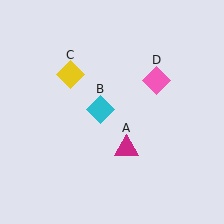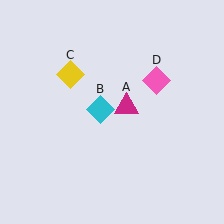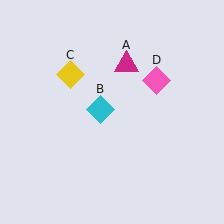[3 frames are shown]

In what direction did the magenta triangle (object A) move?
The magenta triangle (object A) moved up.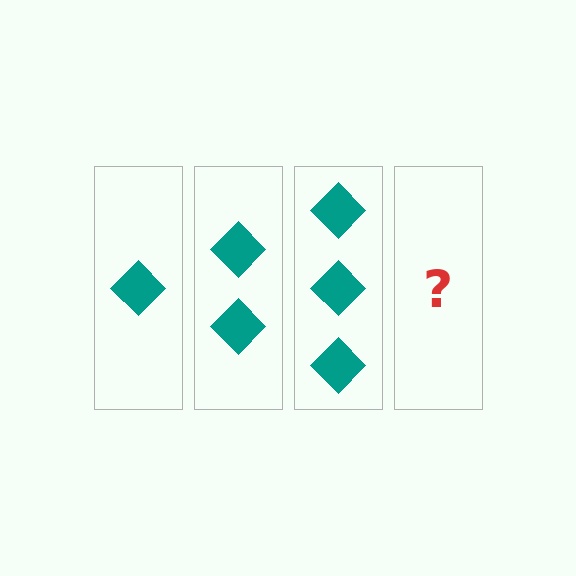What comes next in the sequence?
The next element should be 4 diamonds.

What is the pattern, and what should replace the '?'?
The pattern is that each step adds one more diamond. The '?' should be 4 diamonds.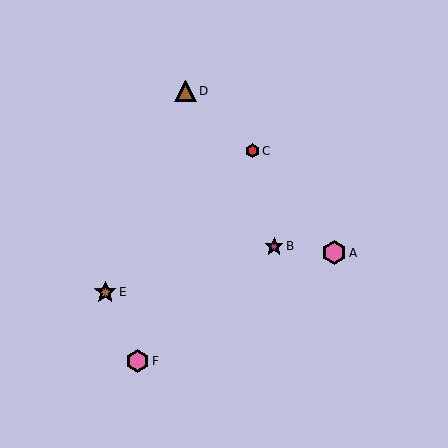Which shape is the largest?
The pink hexagon (labeled A) is the largest.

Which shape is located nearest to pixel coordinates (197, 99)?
The brown triangle (labeled D) at (185, 91) is nearest to that location.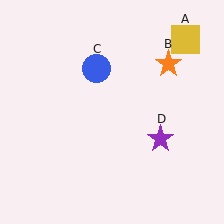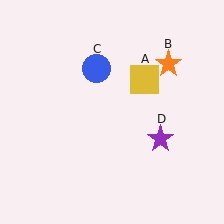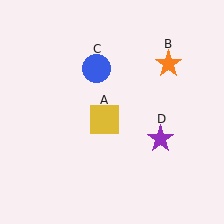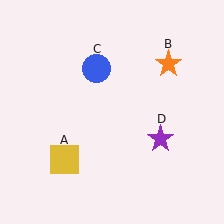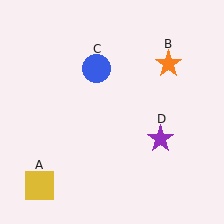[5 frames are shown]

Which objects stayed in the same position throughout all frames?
Orange star (object B) and blue circle (object C) and purple star (object D) remained stationary.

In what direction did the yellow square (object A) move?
The yellow square (object A) moved down and to the left.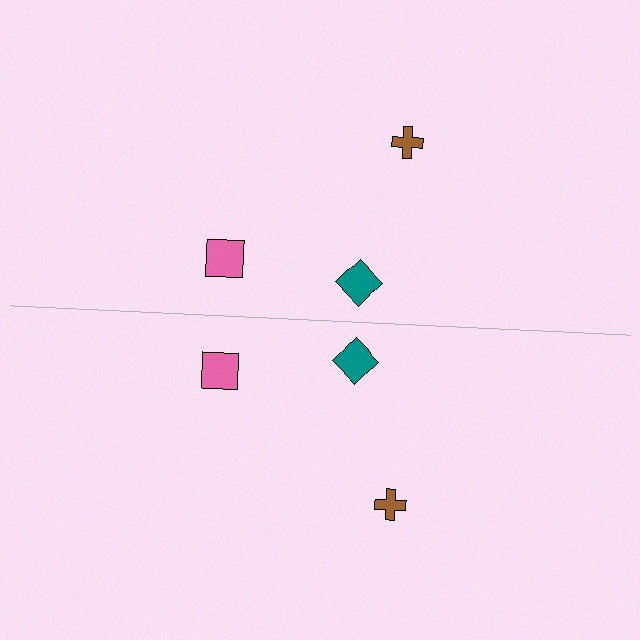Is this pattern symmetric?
Yes, this pattern has bilateral (reflection) symmetry.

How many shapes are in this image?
There are 6 shapes in this image.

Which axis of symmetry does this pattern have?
The pattern has a horizontal axis of symmetry running through the center of the image.